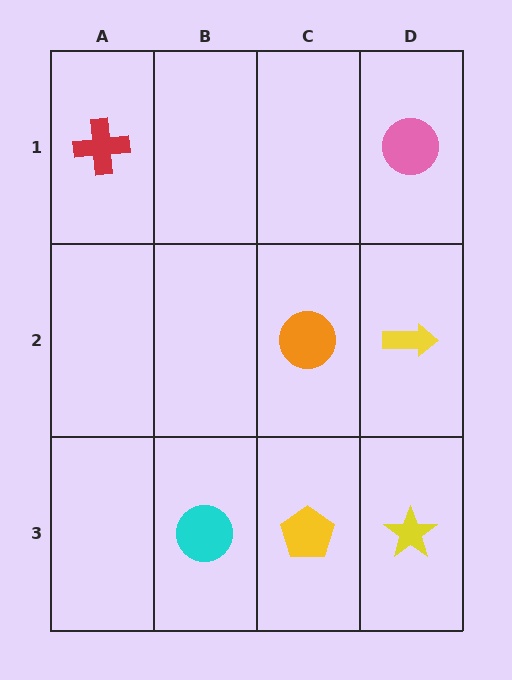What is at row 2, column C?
An orange circle.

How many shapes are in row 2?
2 shapes.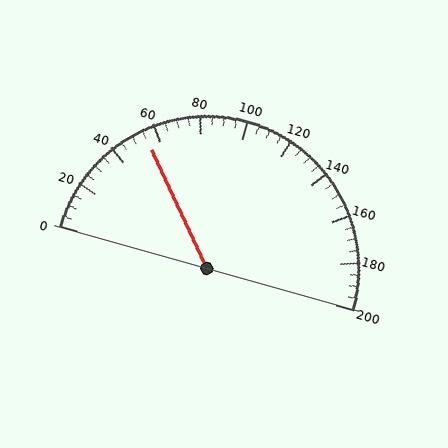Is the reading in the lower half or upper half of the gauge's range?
The reading is in the lower half of the range (0 to 200).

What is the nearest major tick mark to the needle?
The nearest major tick mark is 60.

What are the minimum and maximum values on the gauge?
The gauge ranges from 0 to 200.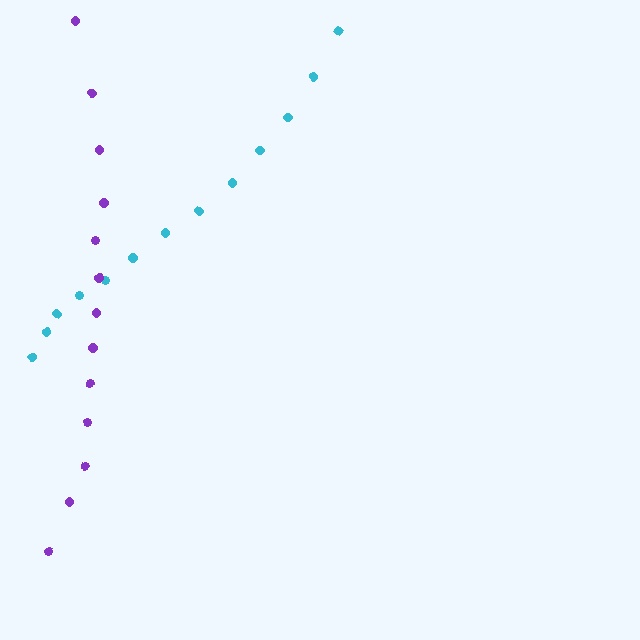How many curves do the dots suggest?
There are 2 distinct paths.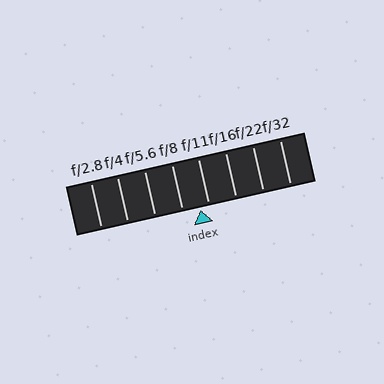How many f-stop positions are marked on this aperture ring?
There are 8 f-stop positions marked.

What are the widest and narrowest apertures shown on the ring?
The widest aperture shown is f/2.8 and the narrowest is f/32.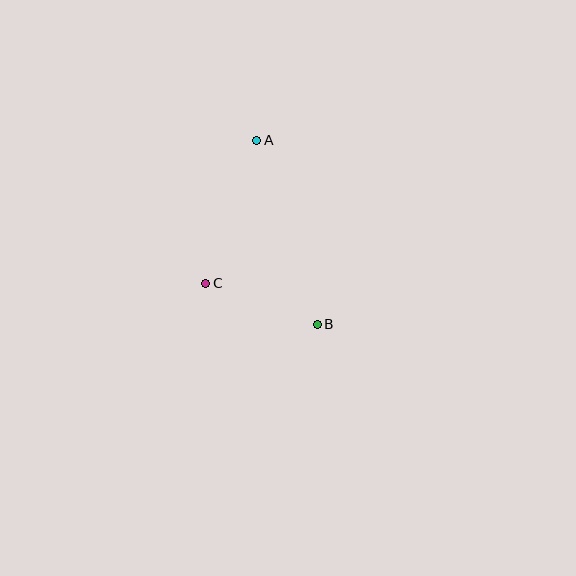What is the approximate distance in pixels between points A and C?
The distance between A and C is approximately 152 pixels.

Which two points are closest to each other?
Points B and C are closest to each other.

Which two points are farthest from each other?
Points A and B are farthest from each other.